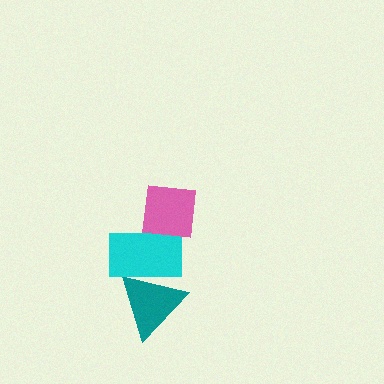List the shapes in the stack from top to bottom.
From top to bottom: the pink square, the cyan rectangle, the teal triangle.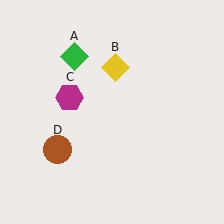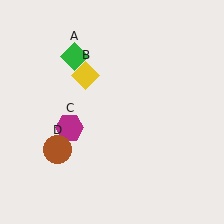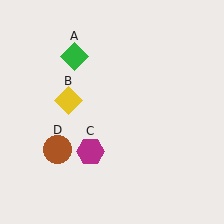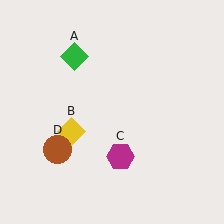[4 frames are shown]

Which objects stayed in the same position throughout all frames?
Green diamond (object A) and brown circle (object D) remained stationary.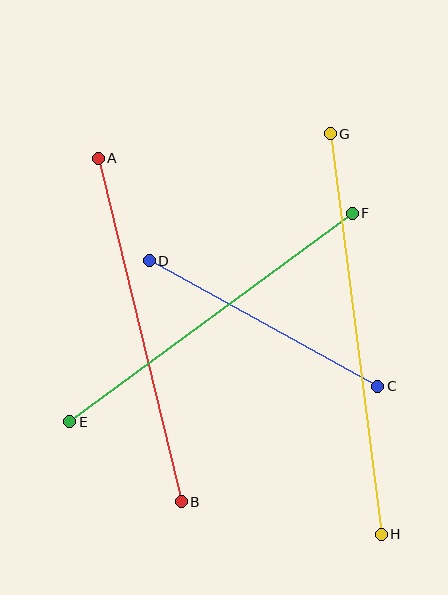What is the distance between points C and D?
The distance is approximately 261 pixels.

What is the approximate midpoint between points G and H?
The midpoint is at approximately (356, 334) pixels.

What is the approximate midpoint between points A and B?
The midpoint is at approximately (140, 330) pixels.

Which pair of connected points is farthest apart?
Points G and H are farthest apart.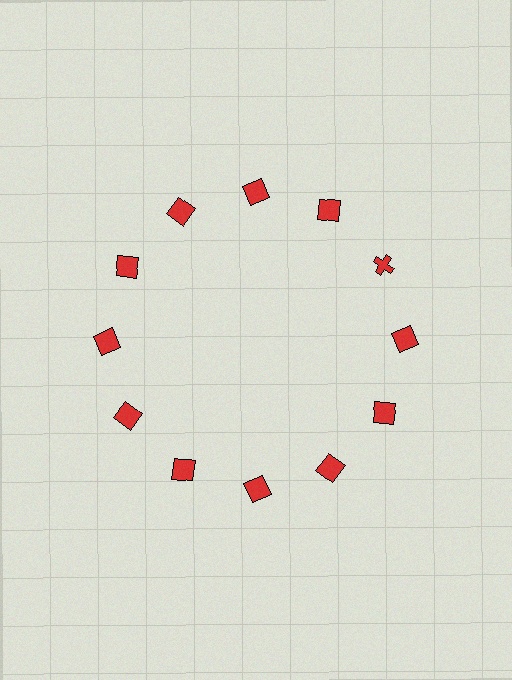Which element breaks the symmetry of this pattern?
The red cross at roughly the 2 o'clock position breaks the symmetry. All other shapes are red squares.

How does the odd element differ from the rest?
It has a different shape: cross instead of square.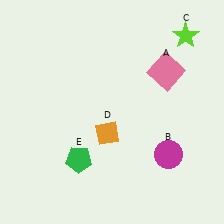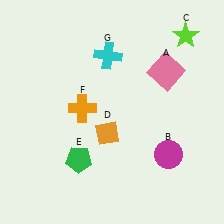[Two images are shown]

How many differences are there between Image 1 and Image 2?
There are 2 differences between the two images.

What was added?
An orange cross (F), a cyan cross (G) were added in Image 2.